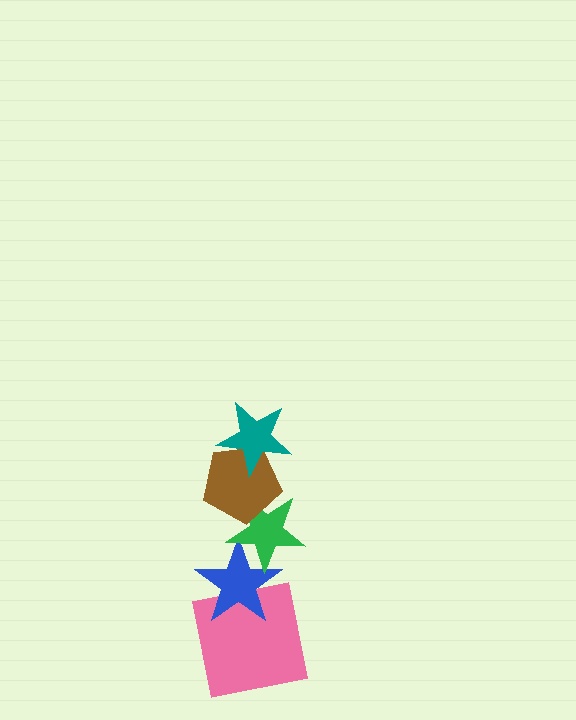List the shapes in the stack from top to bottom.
From top to bottom: the teal star, the brown pentagon, the green star, the blue star, the pink square.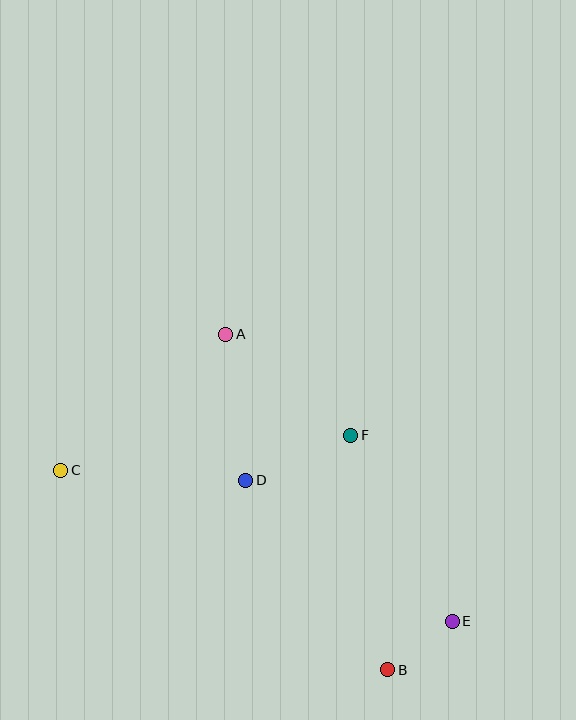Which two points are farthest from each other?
Points C and E are farthest from each other.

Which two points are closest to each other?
Points B and E are closest to each other.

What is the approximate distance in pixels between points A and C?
The distance between A and C is approximately 213 pixels.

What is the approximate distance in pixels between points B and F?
The distance between B and F is approximately 237 pixels.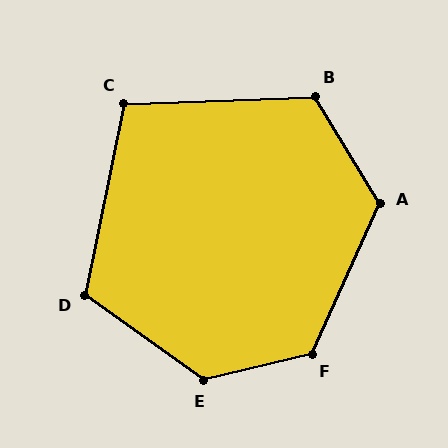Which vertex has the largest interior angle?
E, at approximately 131 degrees.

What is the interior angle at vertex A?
Approximately 125 degrees (obtuse).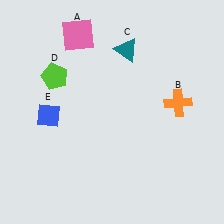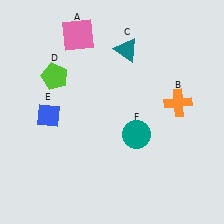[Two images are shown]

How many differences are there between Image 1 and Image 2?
There is 1 difference between the two images.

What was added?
A teal circle (F) was added in Image 2.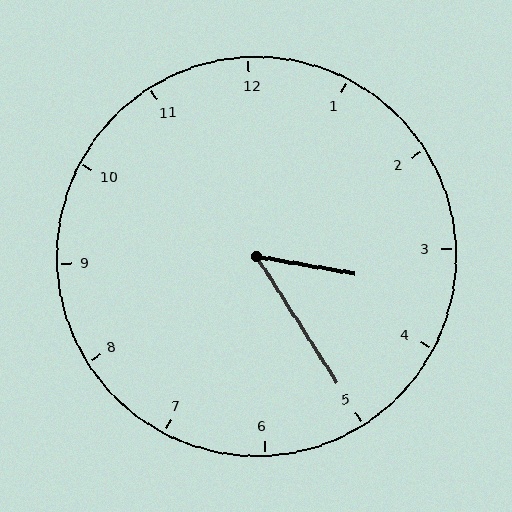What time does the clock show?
3:25.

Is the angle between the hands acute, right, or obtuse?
It is acute.